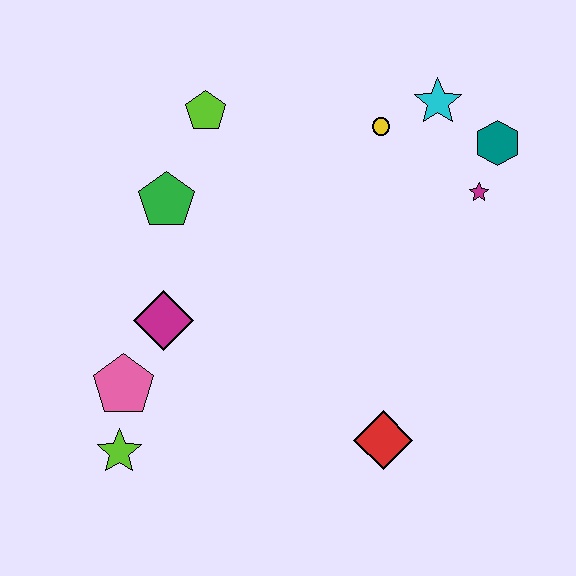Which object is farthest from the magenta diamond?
The teal hexagon is farthest from the magenta diamond.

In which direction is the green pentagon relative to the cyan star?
The green pentagon is to the left of the cyan star.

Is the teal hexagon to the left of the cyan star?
No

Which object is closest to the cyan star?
The yellow circle is closest to the cyan star.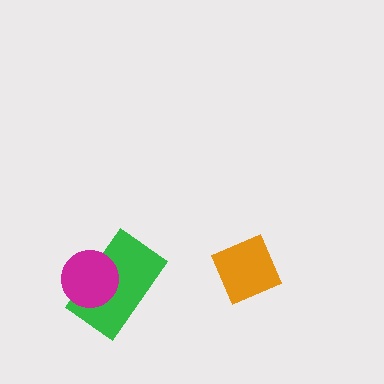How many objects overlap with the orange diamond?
0 objects overlap with the orange diamond.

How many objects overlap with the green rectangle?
1 object overlaps with the green rectangle.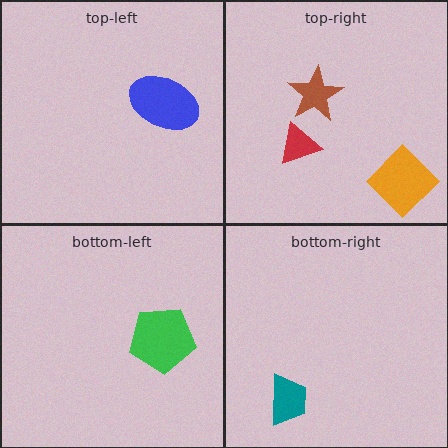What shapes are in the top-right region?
The brown star, the red triangle, the orange diamond.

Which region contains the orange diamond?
The top-right region.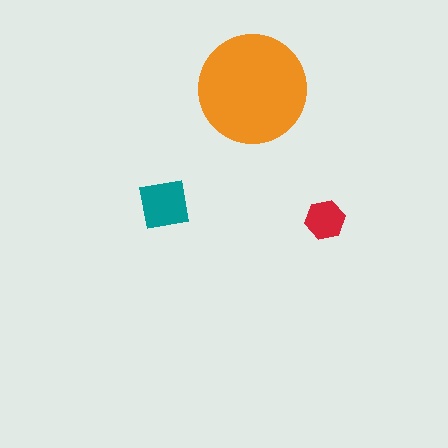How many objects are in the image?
There are 3 objects in the image.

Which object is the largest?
The orange circle.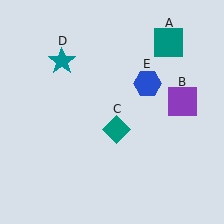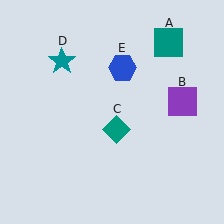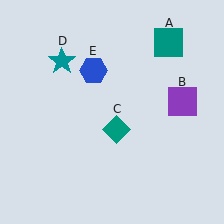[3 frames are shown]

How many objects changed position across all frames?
1 object changed position: blue hexagon (object E).